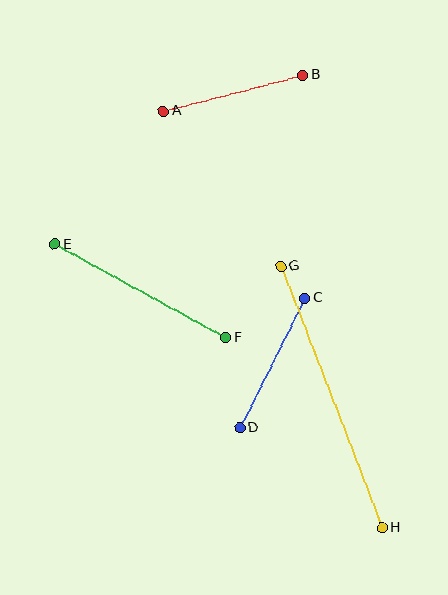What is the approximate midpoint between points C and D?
The midpoint is at approximately (272, 363) pixels.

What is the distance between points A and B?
The distance is approximately 144 pixels.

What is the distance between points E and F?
The distance is approximately 195 pixels.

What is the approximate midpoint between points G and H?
The midpoint is at approximately (331, 397) pixels.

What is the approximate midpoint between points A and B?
The midpoint is at approximately (233, 93) pixels.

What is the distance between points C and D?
The distance is approximately 144 pixels.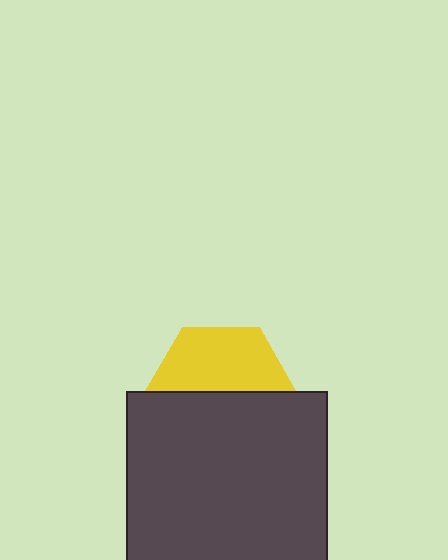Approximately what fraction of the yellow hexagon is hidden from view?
Roughly 53% of the yellow hexagon is hidden behind the dark gray square.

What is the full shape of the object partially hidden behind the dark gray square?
The partially hidden object is a yellow hexagon.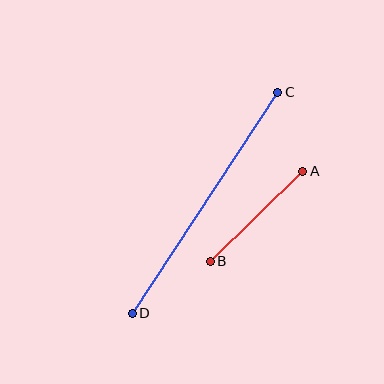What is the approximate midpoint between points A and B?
The midpoint is at approximately (257, 216) pixels.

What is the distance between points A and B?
The distance is approximately 129 pixels.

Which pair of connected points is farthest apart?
Points C and D are farthest apart.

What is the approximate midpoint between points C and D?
The midpoint is at approximately (205, 203) pixels.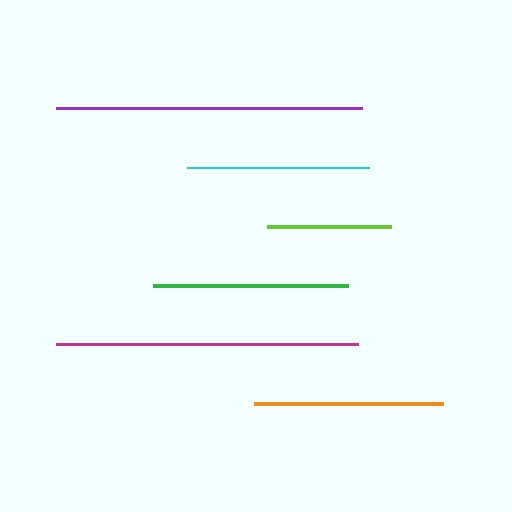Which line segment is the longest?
The purple line is the longest at approximately 306 pixels.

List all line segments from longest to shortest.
From longest to shortest: purple, magenta, green, orange, cyan, lime.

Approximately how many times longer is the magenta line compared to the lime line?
The magenta line is approximately 2.4 times the length of the lime line.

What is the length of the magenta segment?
The magenta segment is approximately 302 pixels long.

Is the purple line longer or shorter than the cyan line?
The purple line is longer than the cyan line.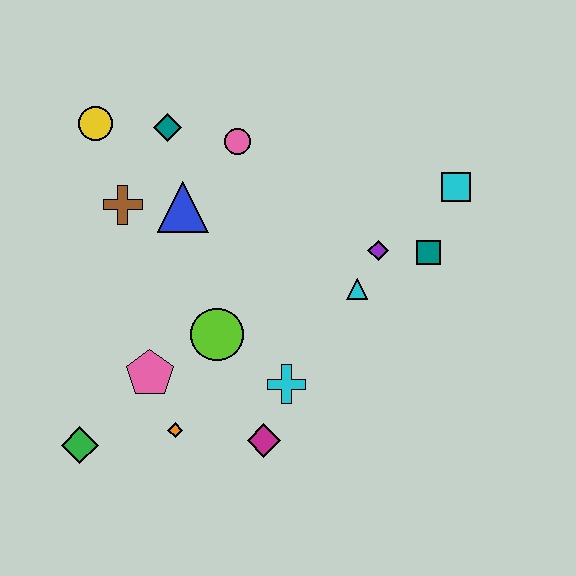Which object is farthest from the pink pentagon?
The cyan square is farthest from the pink pentagon.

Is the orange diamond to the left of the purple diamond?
Yes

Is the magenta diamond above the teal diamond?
No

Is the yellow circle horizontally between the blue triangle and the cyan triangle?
No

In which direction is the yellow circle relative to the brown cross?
The yellow circle is above the brown cross.